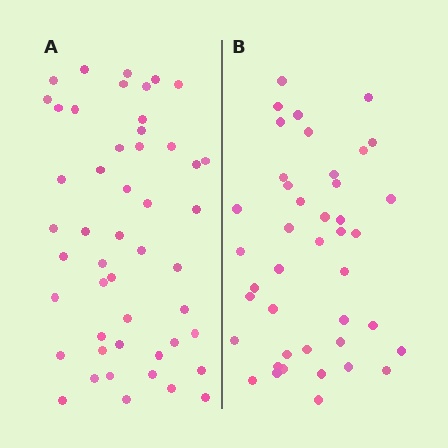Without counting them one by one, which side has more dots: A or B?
Region A (the left region) has more dots.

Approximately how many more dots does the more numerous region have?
Region A has roughly 8 or so more dots than region B.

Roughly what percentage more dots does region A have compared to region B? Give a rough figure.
About 15% more.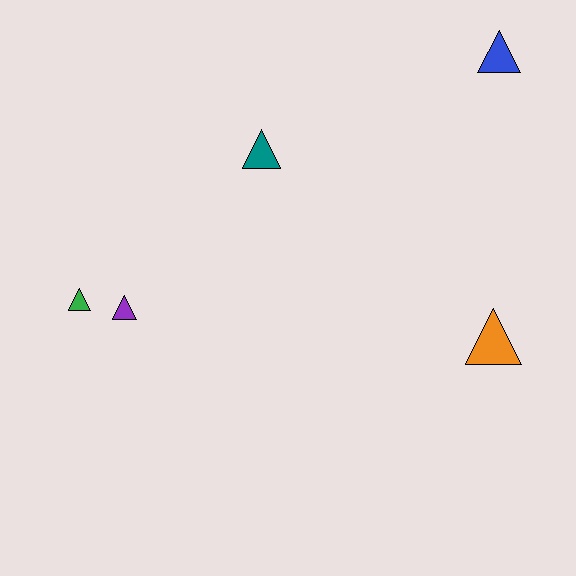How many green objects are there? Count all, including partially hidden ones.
There is 1 green object.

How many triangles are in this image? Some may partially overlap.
There are 5 triangles.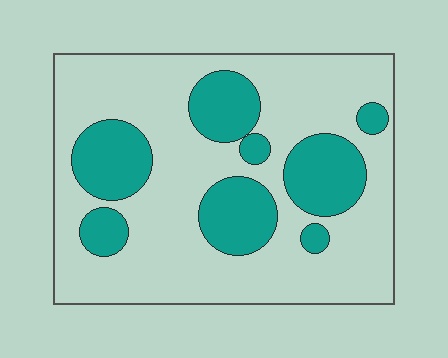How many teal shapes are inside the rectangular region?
8.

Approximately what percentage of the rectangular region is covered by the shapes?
Approximately 30%.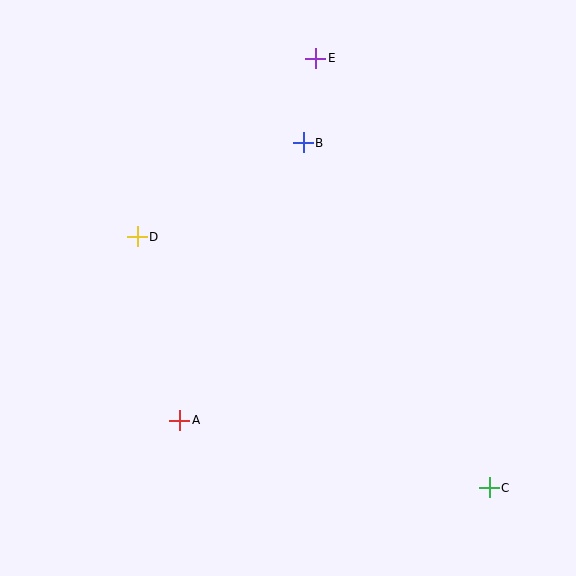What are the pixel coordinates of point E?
Point E is at (316, 58).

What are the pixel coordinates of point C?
Point C is at (489, 488).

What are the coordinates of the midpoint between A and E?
The midpoint between A and E is at (248, 239).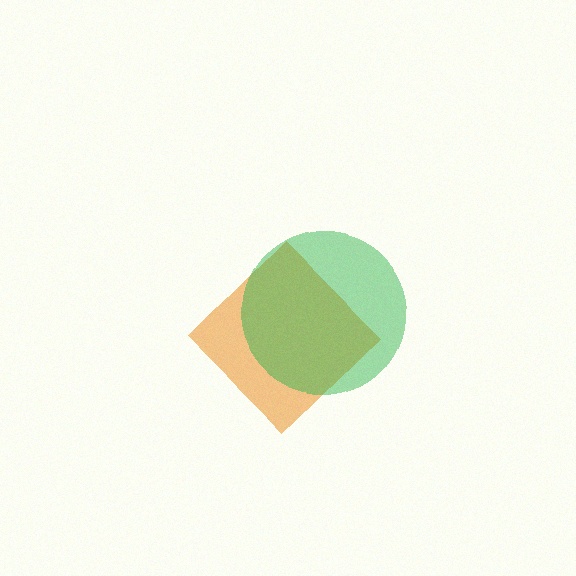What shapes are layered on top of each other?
The layered shapes are: an orange diamond, a green circle.